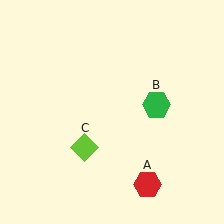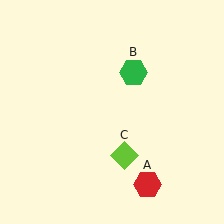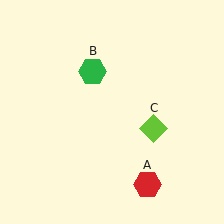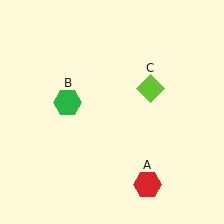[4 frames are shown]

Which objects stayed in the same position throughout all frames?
Red hexagon (object A) remained stationary.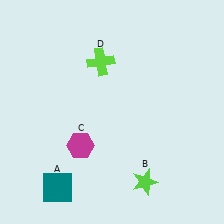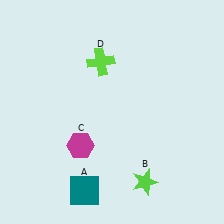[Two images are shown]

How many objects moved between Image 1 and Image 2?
1 object moved between the two images.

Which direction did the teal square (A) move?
The teal square (A) moved right.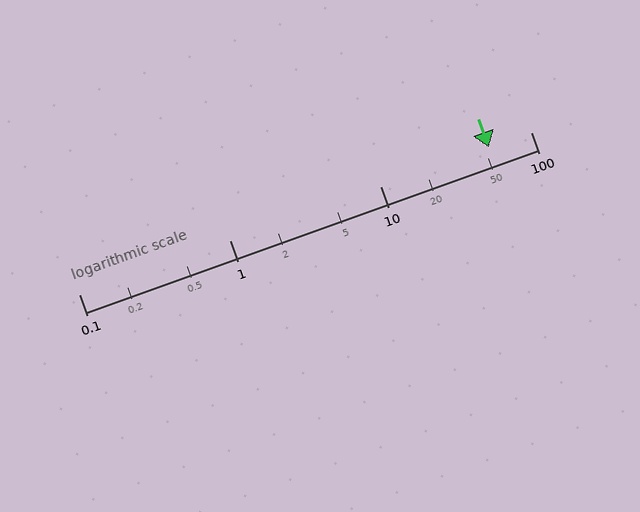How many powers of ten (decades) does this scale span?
The scale spans 3 decades, from 0.1 to 100.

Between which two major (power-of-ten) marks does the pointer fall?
The pointer is between 10 and 100.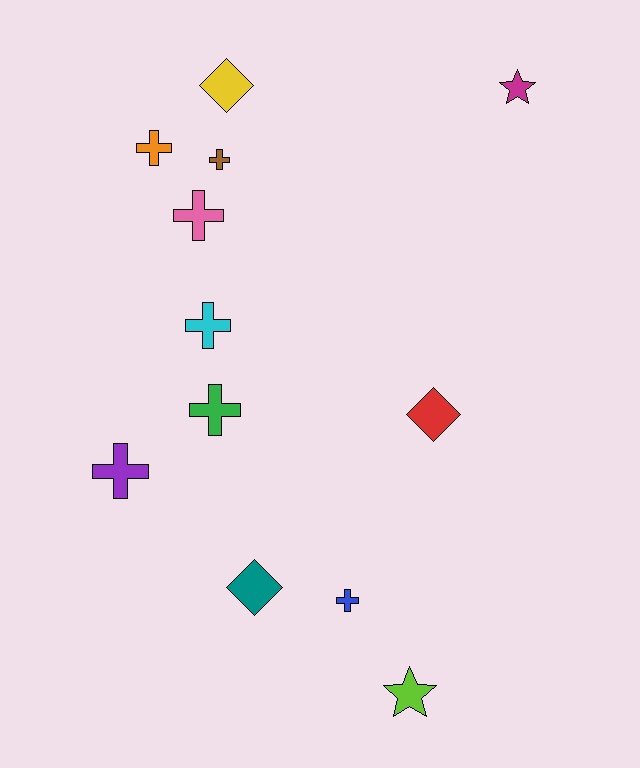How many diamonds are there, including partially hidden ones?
There are 3 diamonds.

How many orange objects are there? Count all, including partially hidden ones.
There is 1 orange object.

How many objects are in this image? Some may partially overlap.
There are 12 objects.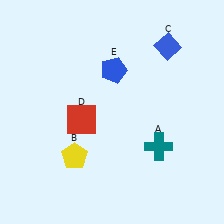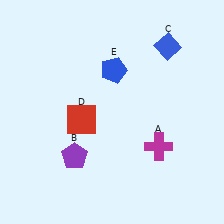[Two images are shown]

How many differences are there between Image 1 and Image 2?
There are 2 differences between the two images.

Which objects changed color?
A changed from teal to magenta. B changed from yellow to purple.